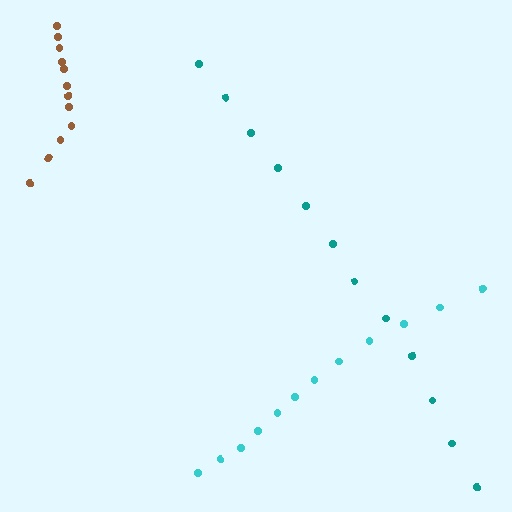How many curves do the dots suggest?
There are 3 distinct paths.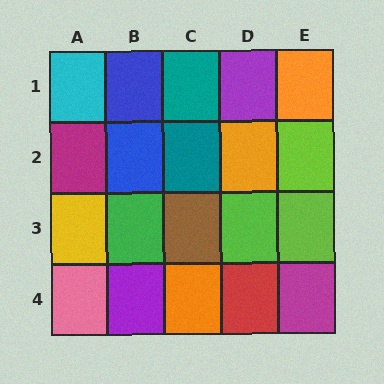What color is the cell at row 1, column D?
Purple.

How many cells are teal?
2 cells are teal.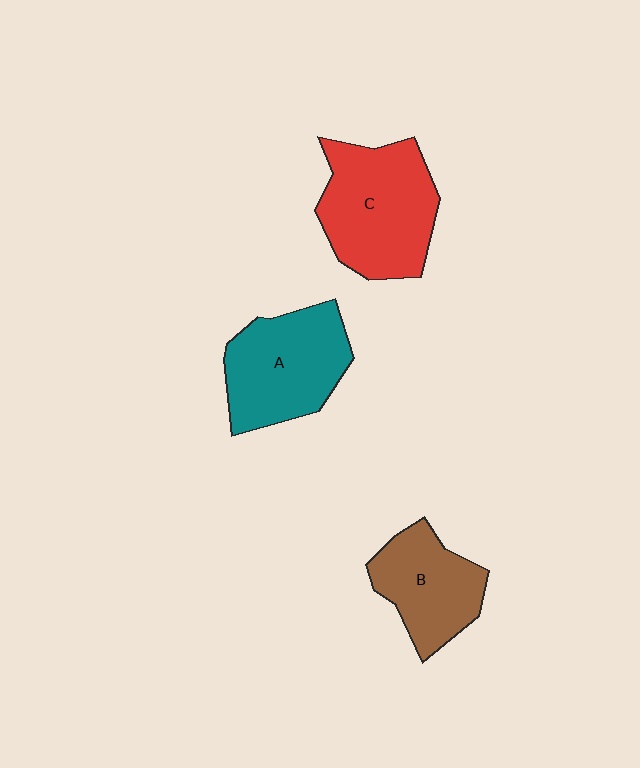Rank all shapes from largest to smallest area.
From largest to smallest: C (red), A (teal), B (brown).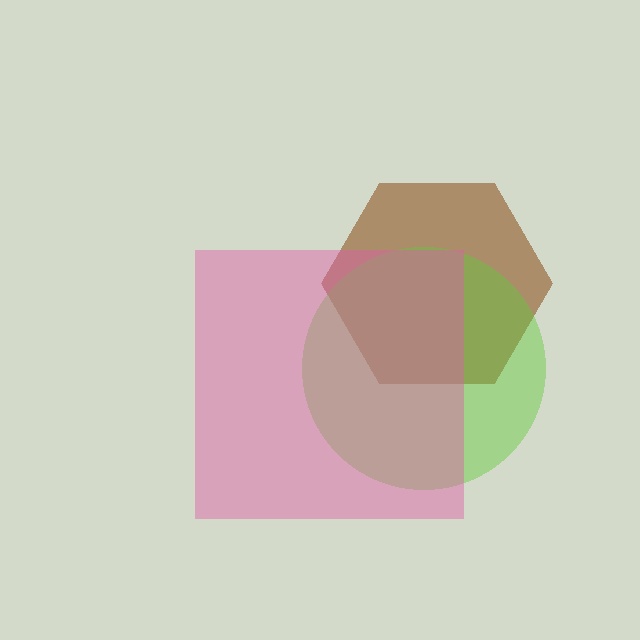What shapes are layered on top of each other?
The layered shapes are: a brown hexagon, a lime circle, a pink square.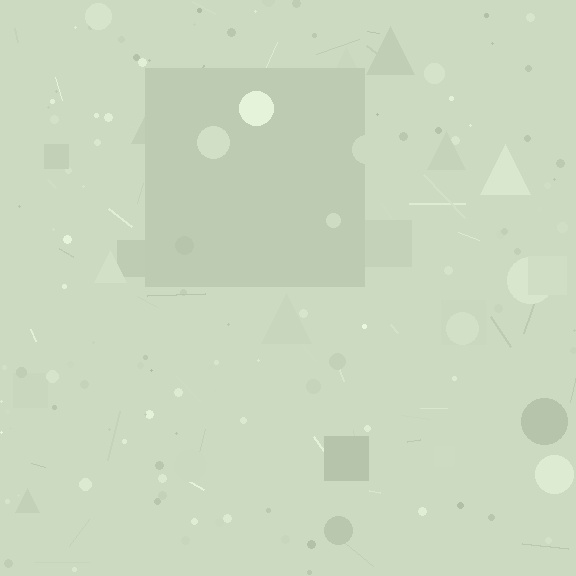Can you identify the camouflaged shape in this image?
The camouflaged shape is a square.